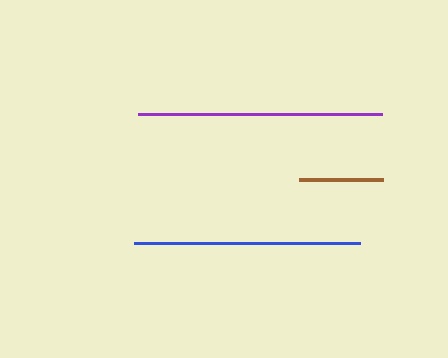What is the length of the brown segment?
The brown segment is approximately 84 pixels long.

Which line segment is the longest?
The purple line is the longest at approximately 244 pixels.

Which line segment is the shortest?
The brown line is the shortest at approximately 84 pixels.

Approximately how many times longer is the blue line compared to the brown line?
The blue line is approximately 2.7 times the length of the brown line.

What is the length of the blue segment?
The blue segment is approximately 226 pixels long.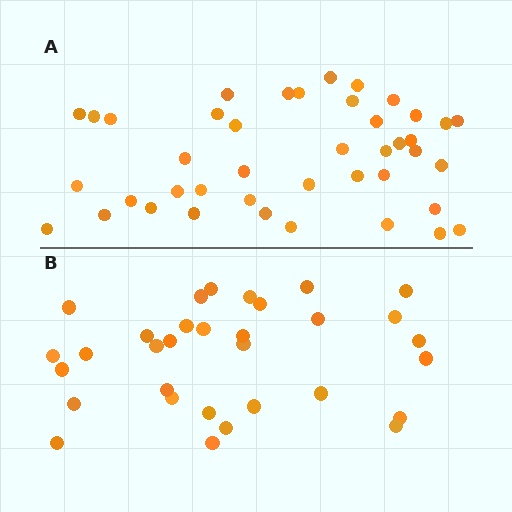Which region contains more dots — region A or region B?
Region A (the top region) has more dots.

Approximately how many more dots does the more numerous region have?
Region A has roughly 10 or so more dots than region B.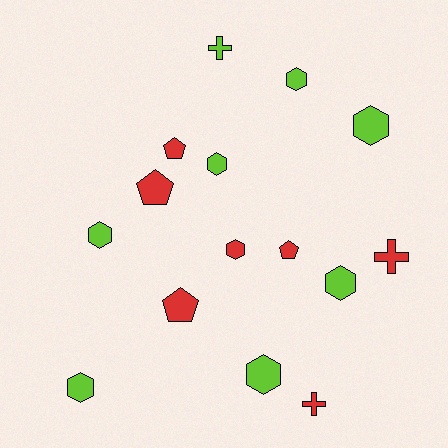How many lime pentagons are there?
There are no lime pentagons.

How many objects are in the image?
There are 15 objects.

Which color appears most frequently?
Lime, with 8 objects.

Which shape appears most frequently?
Hexagon, with 8 objects.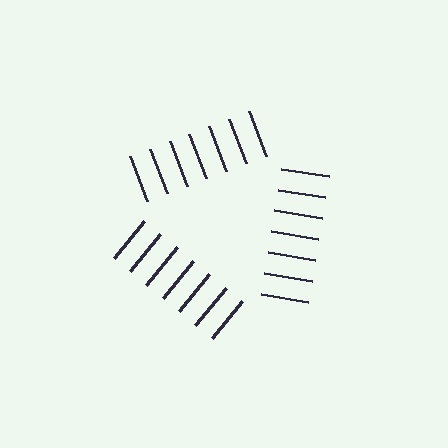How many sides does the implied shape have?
3 sides — the line-ends trace a triangle.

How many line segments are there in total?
21 — 7 along each of the 3 edges.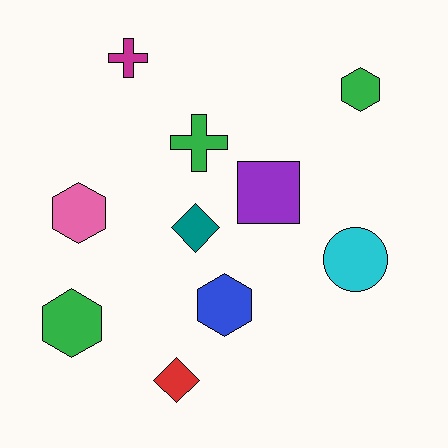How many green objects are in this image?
There are 3 green objects.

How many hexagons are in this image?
There are 4 hexagons.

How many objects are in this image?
There are 10 objects.